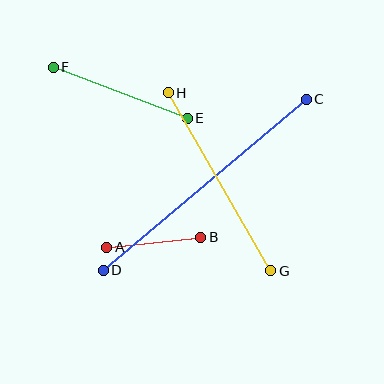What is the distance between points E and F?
The distance is approximately 144 pixels.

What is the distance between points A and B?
The distance is approximately 95 pixels.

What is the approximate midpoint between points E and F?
The midpoint is at approximately (120, 93) pixels.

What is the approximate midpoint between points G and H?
The midpoint is at approximately (220, 182) pixels.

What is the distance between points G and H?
The distance is approximately 206 pixels.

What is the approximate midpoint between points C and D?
The midpoint is at approximately (205, 185) pixels.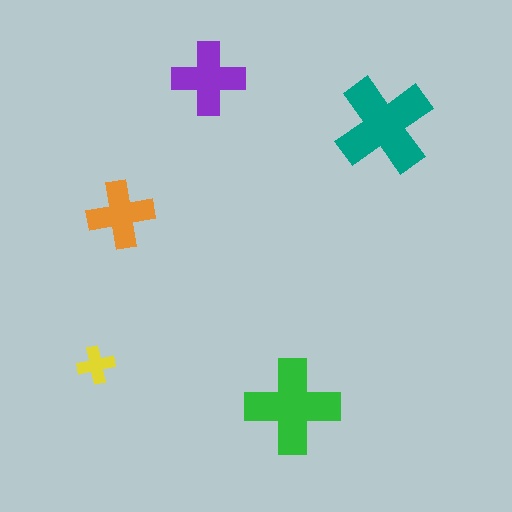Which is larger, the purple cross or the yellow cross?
The purple one.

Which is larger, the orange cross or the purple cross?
The purple one.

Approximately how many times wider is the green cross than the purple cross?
About 1.5 times wider.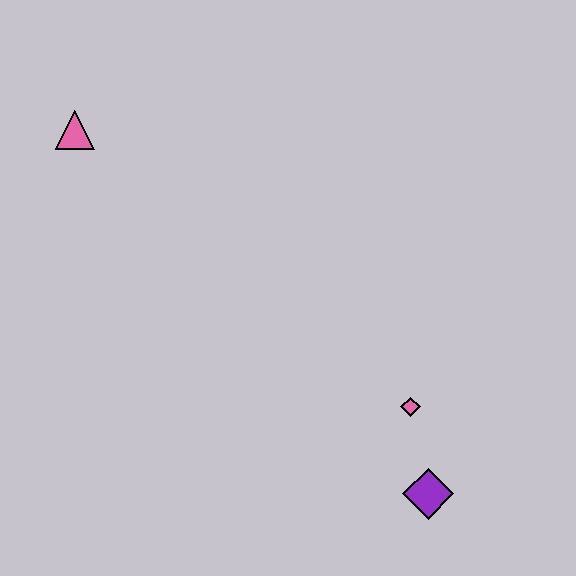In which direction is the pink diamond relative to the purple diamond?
The pink diamond is above the purple diamond.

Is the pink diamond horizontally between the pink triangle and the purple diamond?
Yes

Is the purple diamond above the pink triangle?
No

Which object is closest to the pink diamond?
The purple diamond is closest to the pink diamond.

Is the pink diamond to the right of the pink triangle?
Yes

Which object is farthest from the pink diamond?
The pink triangle is farthest from the pink diamond.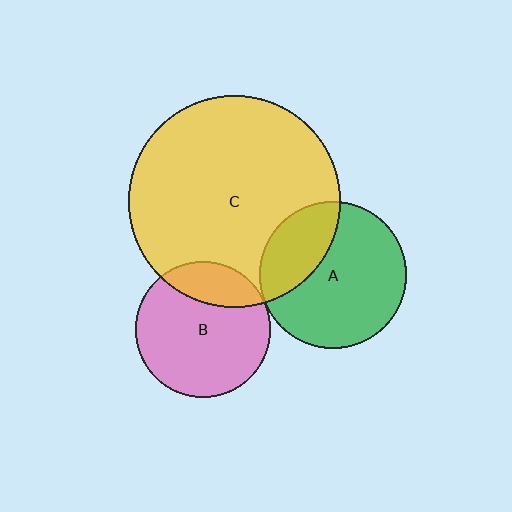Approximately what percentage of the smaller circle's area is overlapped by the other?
Approximately 5%.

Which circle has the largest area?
Circle C (yellow).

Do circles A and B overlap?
Yes.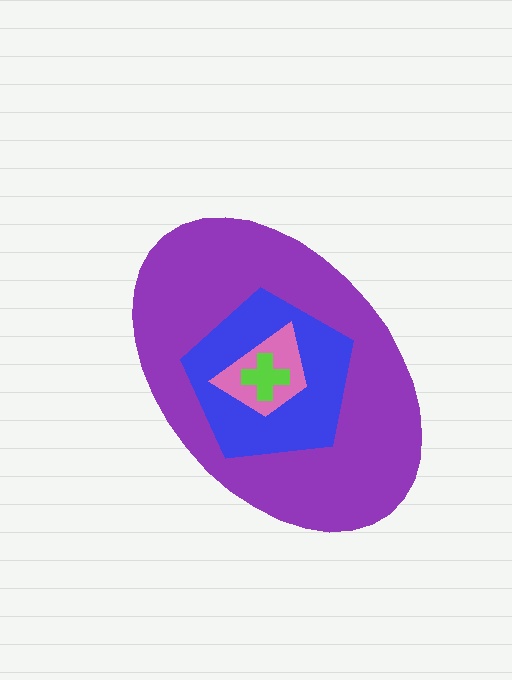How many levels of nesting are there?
4.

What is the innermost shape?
The lime cross.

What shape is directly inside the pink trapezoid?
The lime cross.